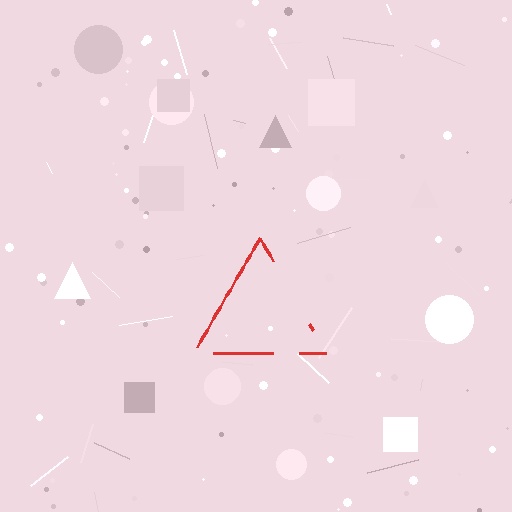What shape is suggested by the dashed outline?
The dashed outline suggests a triangle.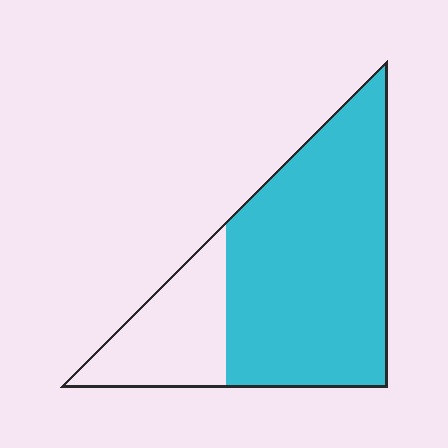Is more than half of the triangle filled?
Yes.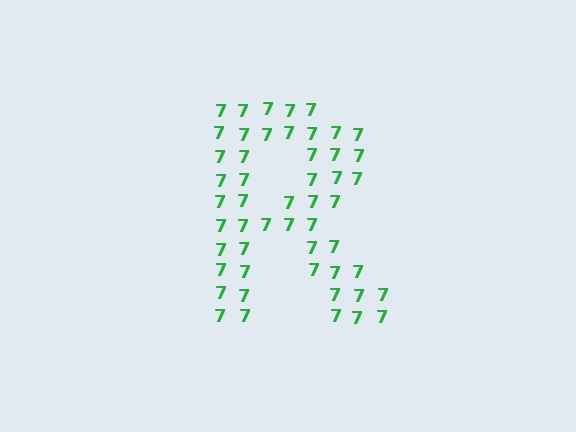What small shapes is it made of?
It is made of small digit 7's.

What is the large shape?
The large shape is the letter R.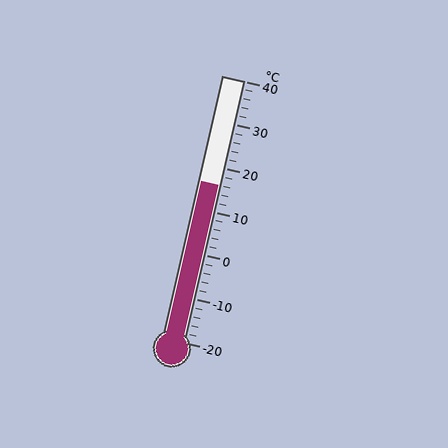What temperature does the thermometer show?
The thermometer shows approximately 16°C.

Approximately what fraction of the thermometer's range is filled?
The thermometer is filled to approximately 60% of its range.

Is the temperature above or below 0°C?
The temperature is above 0°C.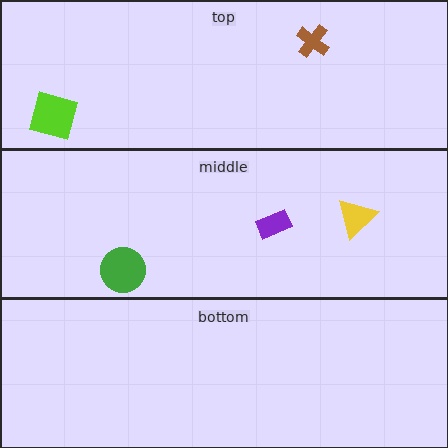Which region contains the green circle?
The middle region.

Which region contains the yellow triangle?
The middle region.